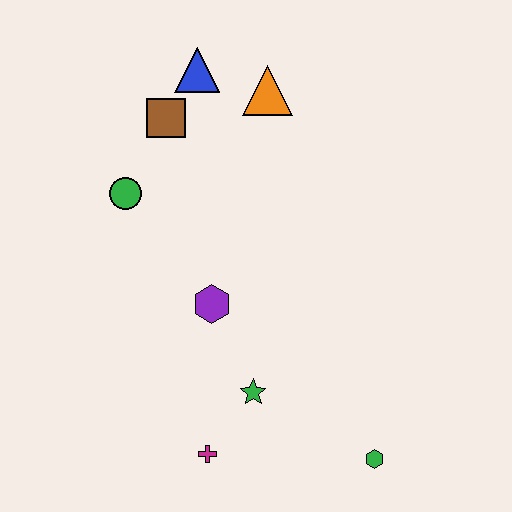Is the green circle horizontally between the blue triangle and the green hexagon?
No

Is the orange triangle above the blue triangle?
No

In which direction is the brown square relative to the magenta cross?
The brown square is above the magenta cross.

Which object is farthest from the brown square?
The green hexagon is farthest from the brown square.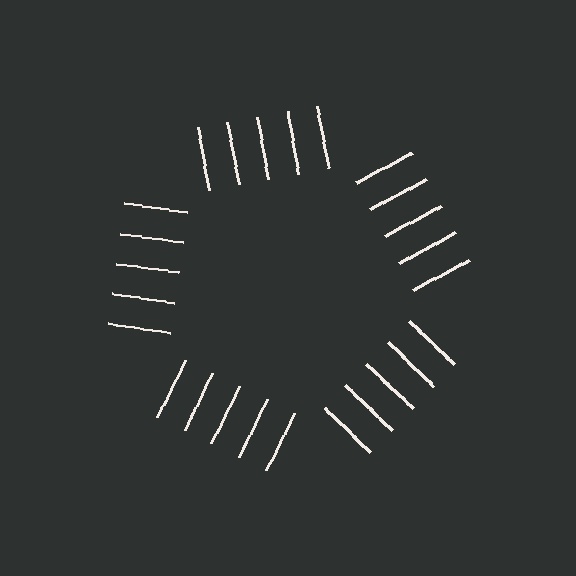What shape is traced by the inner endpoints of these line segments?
An illusory pentagon — the line segments terminate on its edges but no continuous stroke is drawn.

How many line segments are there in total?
25 — 5 along each of the 5 edges.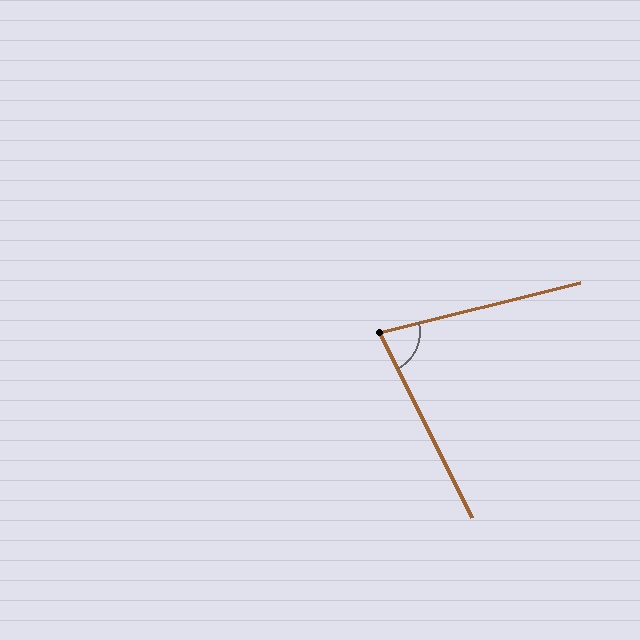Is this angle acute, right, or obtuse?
It is acute.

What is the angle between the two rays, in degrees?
Approximately 77 degrees.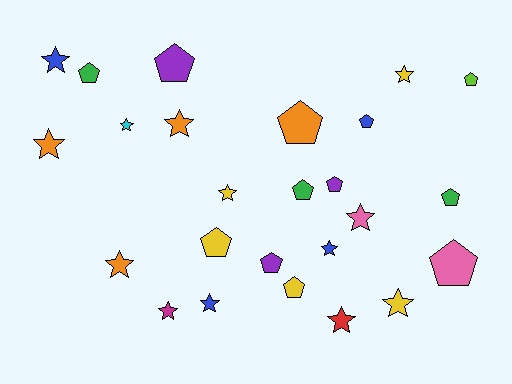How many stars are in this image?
There are 13 stars.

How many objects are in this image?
There are 25 objects.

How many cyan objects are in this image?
There is 1 cyan object.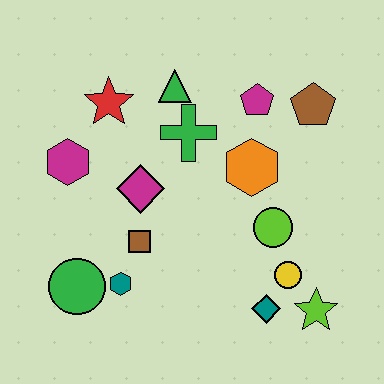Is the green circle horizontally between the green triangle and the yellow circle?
No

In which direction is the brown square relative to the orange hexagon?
The brown square is to the left of the orange hexagon.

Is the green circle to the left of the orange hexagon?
Yes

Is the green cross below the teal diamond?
No